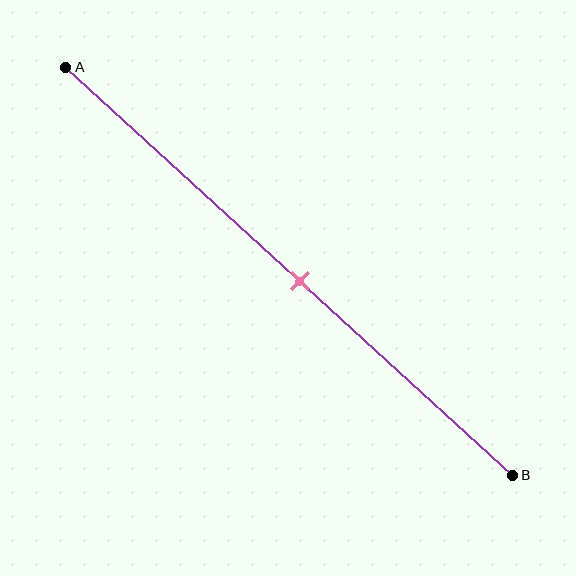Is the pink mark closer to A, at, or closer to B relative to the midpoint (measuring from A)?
The pink mark is approximately at the midpoint of segment AB.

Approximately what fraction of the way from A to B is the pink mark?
The pink mark is approximately 50% of the way from A to B.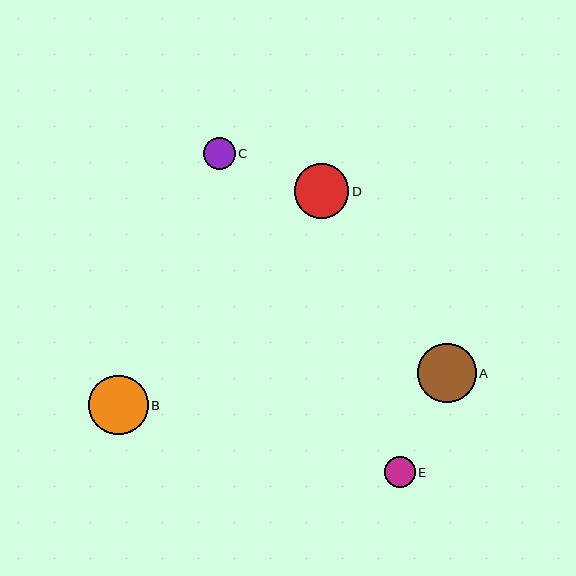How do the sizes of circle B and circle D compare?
Circle B and circle D are approximately the same size.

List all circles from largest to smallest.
From largest to smallest: B, A, D, C, E.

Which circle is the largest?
Circle B is the largest with a size of approximately 60 pixels.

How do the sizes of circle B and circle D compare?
Circle B and circle D are approximately the same size.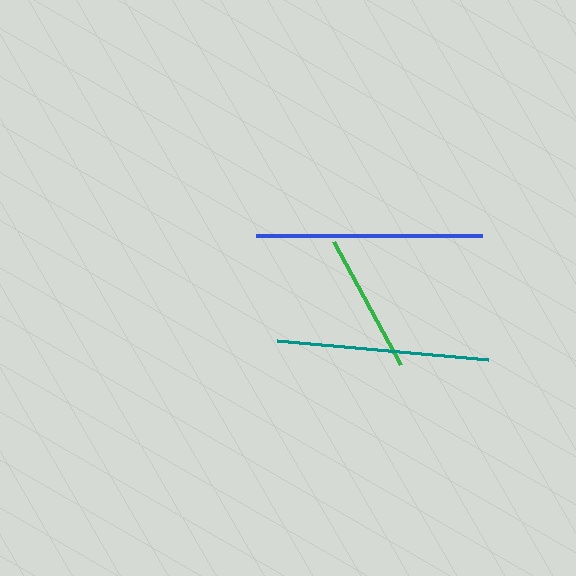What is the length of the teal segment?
The teal segment is approximately 211 pixels long.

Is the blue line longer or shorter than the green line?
The blue line is longer than the green line.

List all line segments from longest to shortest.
From longest to shortest: blue, teal, green.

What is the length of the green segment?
The green segment is approximately 140 pixels long.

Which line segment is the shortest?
The green line is the shortest at approximately 140 pixels.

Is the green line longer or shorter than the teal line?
The teal line is longer than the green line.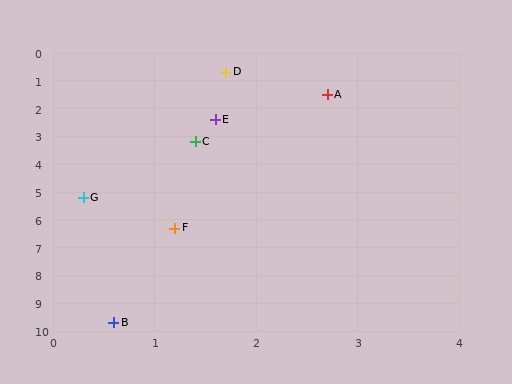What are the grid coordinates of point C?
Point C is at approximately (1.4, 3.2).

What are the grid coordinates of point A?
Point A is at approximately (2.7, 1.5).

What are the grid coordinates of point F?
Point F is at approximately (1.2, 6.3).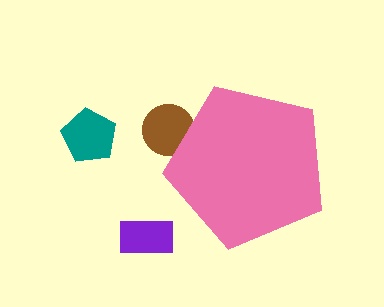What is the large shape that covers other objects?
A pink pentagon.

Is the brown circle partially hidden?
Yes, the brown circle is partially hidden behind the pink pentagon.